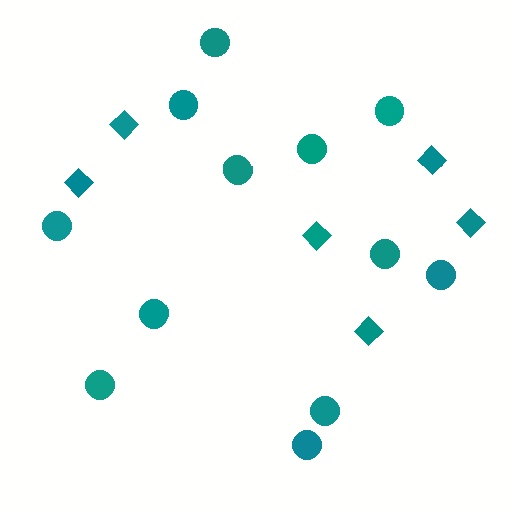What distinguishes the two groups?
There are 2 groups: one group of circles (12) and one group of diamonds (6).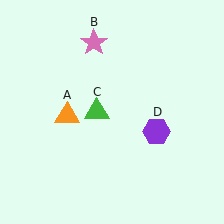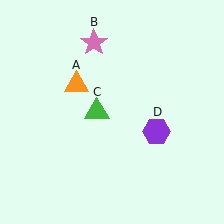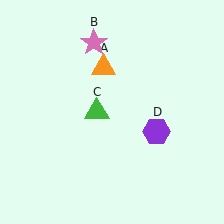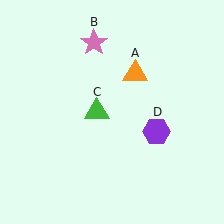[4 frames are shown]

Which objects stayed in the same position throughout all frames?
Pink star (object B) and green triangle (object C) and purple hexagon (object D) remained stationary.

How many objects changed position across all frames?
1 object changed position: orange triangle (object A).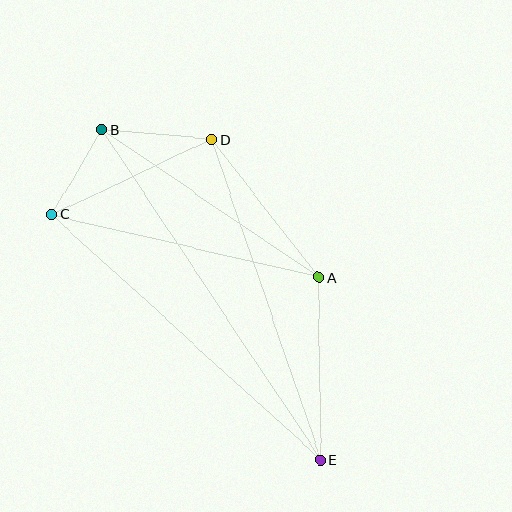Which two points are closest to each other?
Points B and C are closest to each other.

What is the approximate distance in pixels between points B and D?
The distance between B and D is approximately 111 pixels.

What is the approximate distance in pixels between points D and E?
The distance between D and E is approximately 338 pixels.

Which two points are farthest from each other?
Points B and E are farthest from each other.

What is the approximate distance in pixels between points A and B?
The distance between A and B is approximately 263 pixels.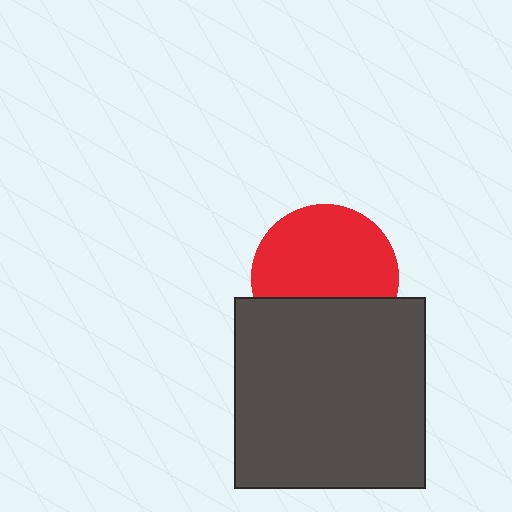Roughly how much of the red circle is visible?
Most of it is visible (roughly 67%).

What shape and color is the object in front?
The object in front is a dark gray square.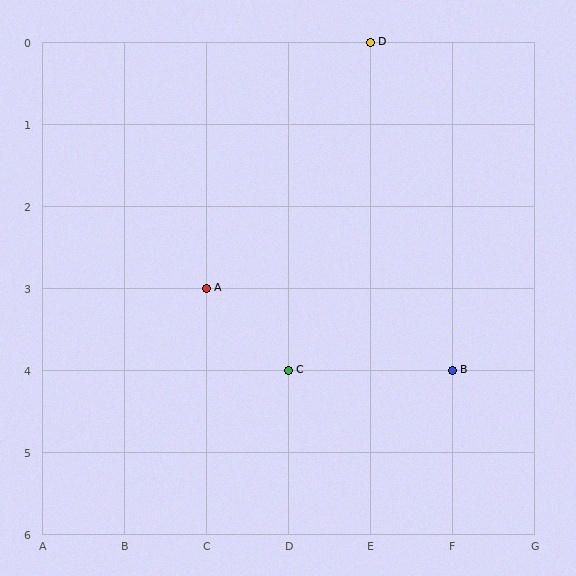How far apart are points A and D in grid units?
Points A and D are 2 columns and 3 rows apart (about 3.6 grid units diagonally).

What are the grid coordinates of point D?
Point D is at grid coordinates (E, 0).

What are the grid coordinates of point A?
Point A is at grid coordinates (C, 3).